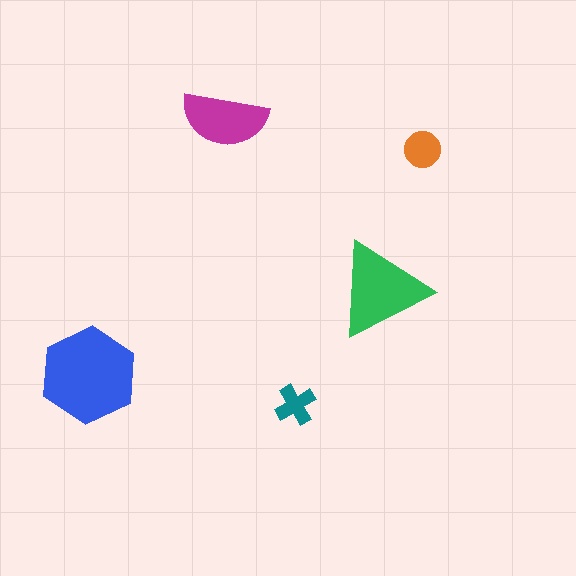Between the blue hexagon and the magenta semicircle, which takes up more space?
The blue hexagon.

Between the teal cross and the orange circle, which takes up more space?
The orange circle.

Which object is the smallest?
The teal cross.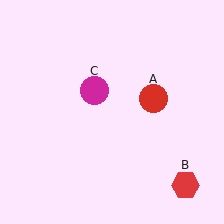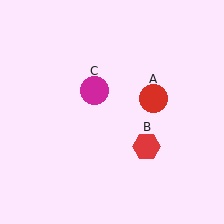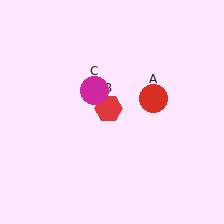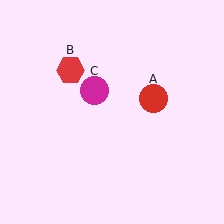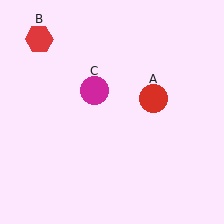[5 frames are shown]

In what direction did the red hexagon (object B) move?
The red hexagon (object B) moved up and to the left.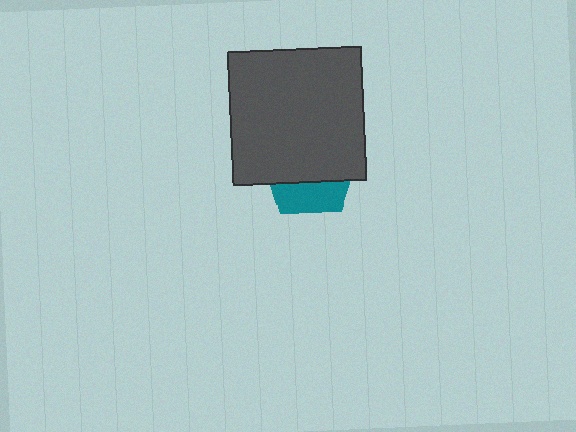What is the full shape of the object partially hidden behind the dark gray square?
The partially hidden object is a teal pentagon.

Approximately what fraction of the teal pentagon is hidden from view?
Roughly 67% of the teal pentagon is hidden behind the dark gray square.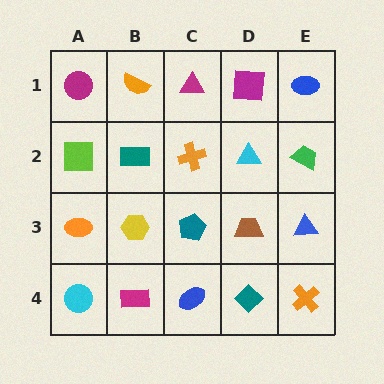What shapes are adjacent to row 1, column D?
A cyan triangle (row 2, column D), a magenta triangle (row 1, column C), a blue ellipse (row 1, column E).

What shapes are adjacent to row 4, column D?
A brown trapezoid (row 3, column D), a blue ellipse (row 4, column C), an orange cross (row 4, column E).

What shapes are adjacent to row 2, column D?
A magenta square (row 1, column D), a brown trapezoid (row 3, column D), an orange cross (row 2, column C), a green trapezoid (row 2, column E).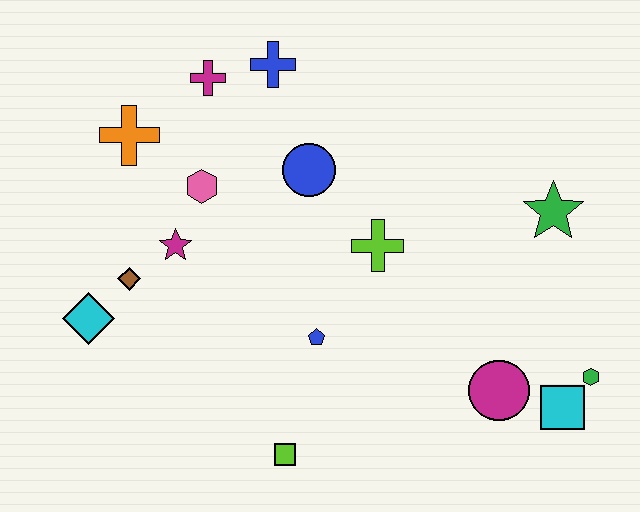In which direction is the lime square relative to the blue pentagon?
The lime square is below the blue pentagon.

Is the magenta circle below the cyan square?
No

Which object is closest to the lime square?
The blue pentagon is closest to the lime square.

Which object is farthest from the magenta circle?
The orange cross is farthest from the magenta circle.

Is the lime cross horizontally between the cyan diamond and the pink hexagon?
No